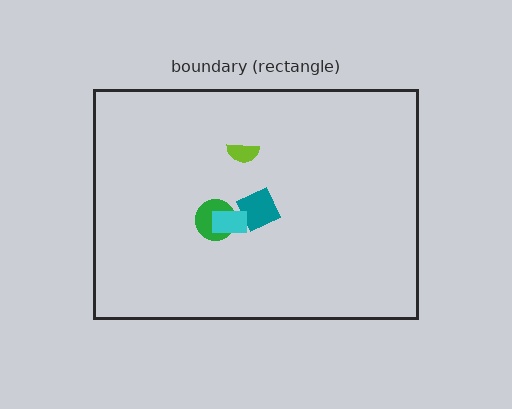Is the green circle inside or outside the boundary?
Inside.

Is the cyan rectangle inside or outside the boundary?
Inside.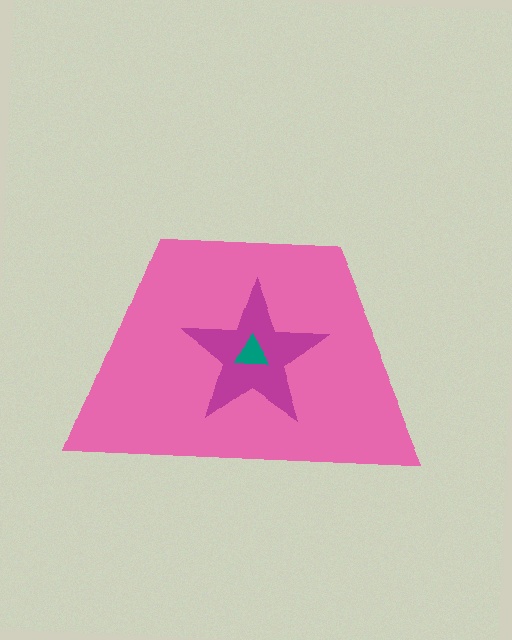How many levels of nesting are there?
3.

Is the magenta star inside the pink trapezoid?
Yes.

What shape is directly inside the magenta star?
The teal triangle.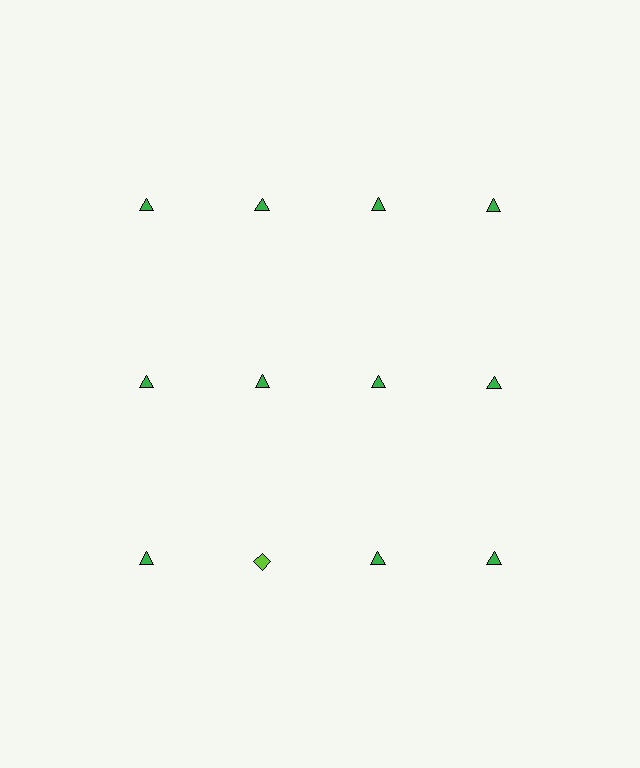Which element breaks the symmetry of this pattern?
The lime diamond in the third row, second from left column breaks the symmetry. All other shapes are green triangles.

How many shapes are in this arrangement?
There are 12 shapes arranged in a grid pattern.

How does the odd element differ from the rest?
It differs in both color (lime instead of green) and shape (diamond instead of triangle).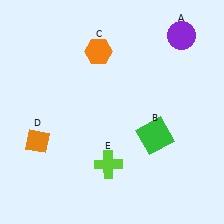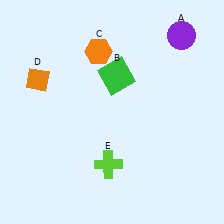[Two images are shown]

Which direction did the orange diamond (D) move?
The orange diamond (D) moved up.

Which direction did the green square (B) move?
The green square (B) moved up.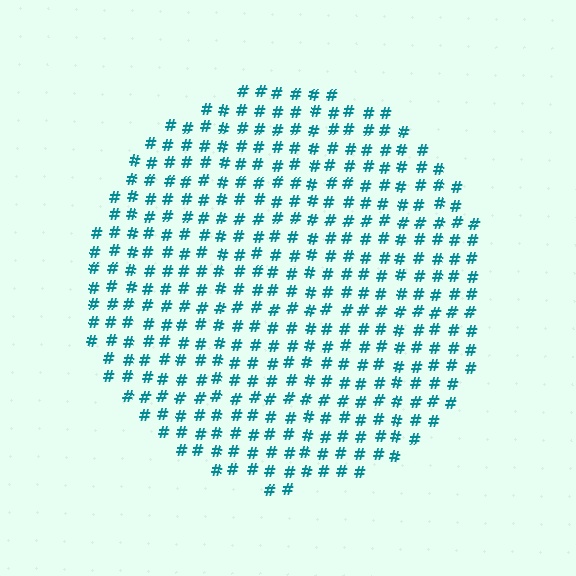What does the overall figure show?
The overall figure shows a circle.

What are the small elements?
The small elements are hash symbols.